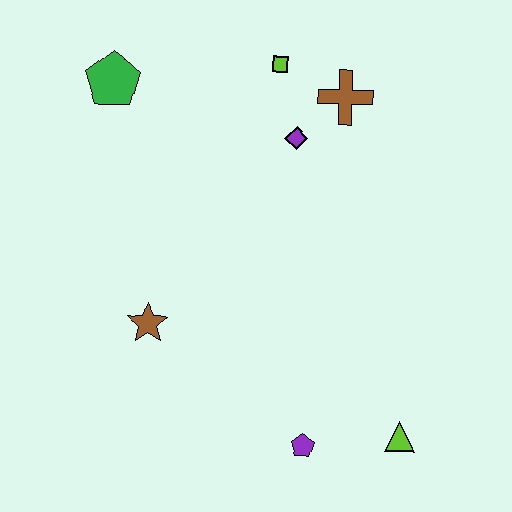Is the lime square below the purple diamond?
No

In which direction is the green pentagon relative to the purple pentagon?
The green pentagon is above the purple pentagon.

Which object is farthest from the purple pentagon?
The green pentagon is farthest from the purple pentagon.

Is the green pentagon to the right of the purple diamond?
No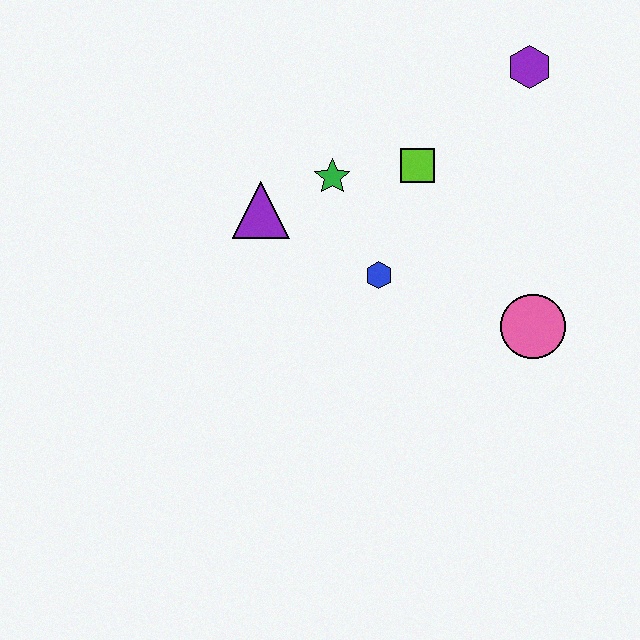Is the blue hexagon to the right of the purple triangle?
Yes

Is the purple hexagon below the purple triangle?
No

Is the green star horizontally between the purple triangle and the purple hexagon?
Yes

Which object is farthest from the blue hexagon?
The purple hexagon is farthest from the blue hexagon.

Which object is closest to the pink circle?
The blue hexagon is closest to the pink circle.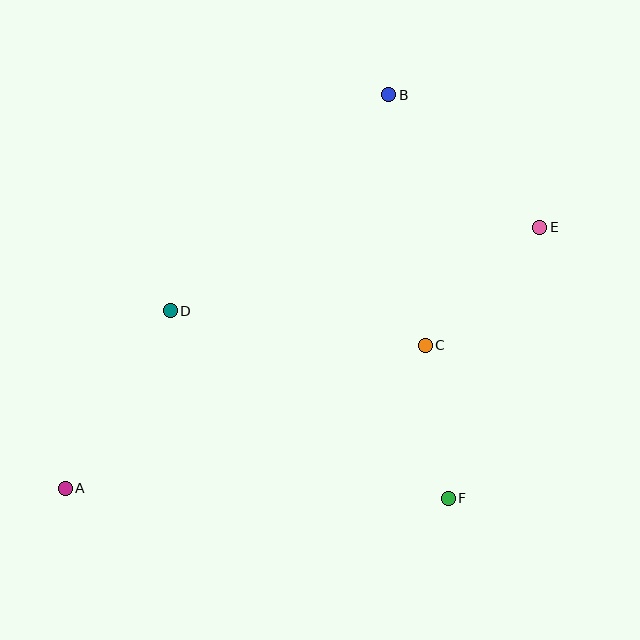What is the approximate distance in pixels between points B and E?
The distance between B and E is approximately 201 pixels.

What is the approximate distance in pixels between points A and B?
The distance between A and B is approximately 510 pixels.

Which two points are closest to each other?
Points C and F are closest to each other.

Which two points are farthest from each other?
Points A and E are farthest from each other.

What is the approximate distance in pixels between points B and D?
The distance between B and D is approximately 307 pixels.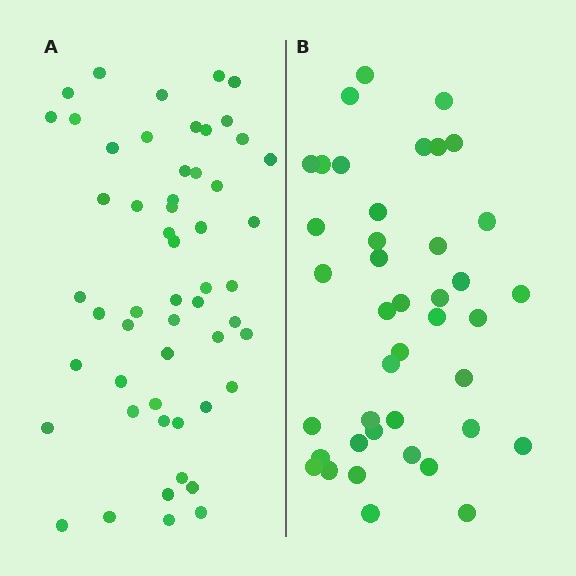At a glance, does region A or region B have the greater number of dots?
Region A (the left region) has more dots.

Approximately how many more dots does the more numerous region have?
Region A has approximately 15 more dots than region B.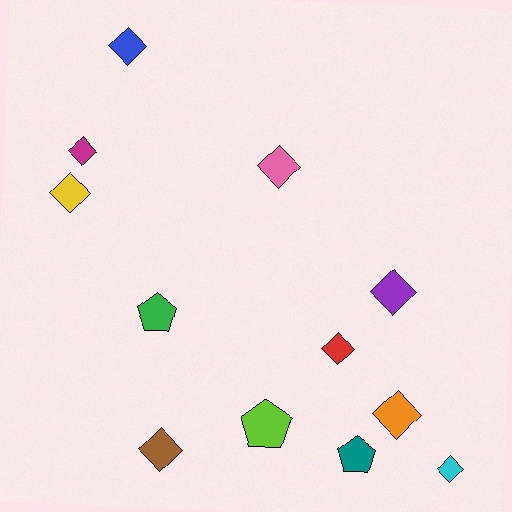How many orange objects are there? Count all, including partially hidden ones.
There is 1 orange object.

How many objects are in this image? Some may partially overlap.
There are 12 objects.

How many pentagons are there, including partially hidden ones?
There are 3 pentagons.